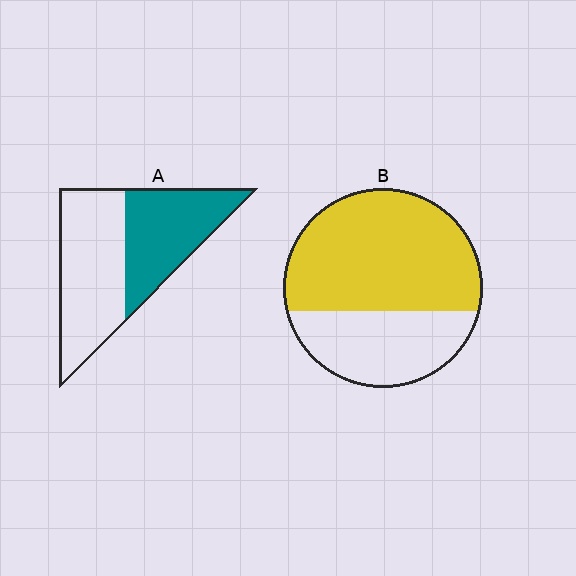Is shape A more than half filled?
No.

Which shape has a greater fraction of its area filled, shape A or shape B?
Shape B.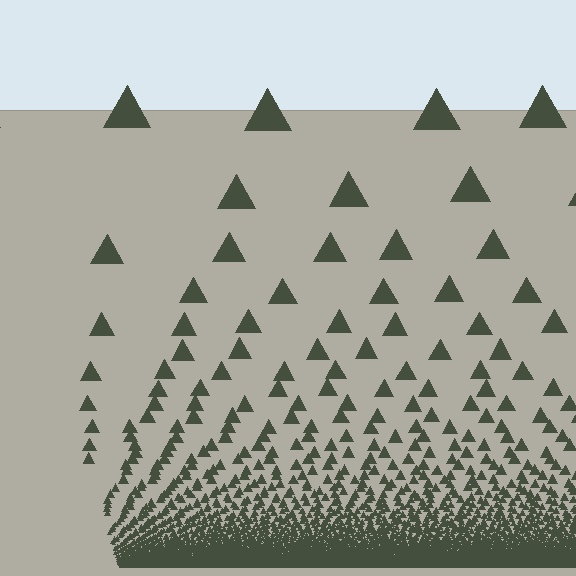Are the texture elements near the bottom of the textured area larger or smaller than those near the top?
Smaller. The gradient is inverted — elements near the bottom are smaller and denser.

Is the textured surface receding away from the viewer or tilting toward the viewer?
The surface appears to tilt toward the viewer. Texture elements get larger and sparser toward the top.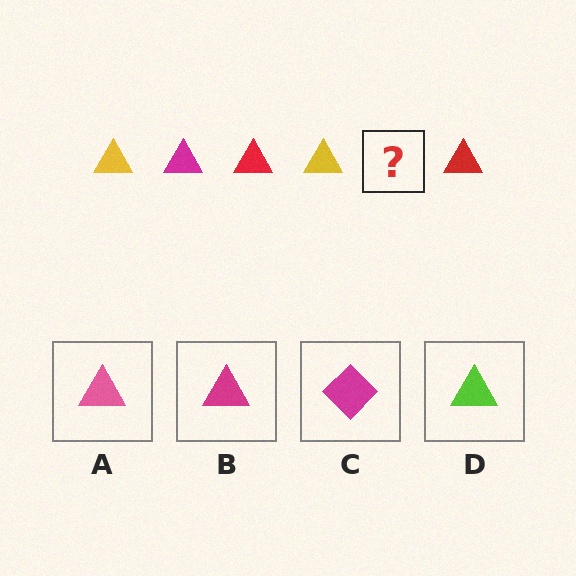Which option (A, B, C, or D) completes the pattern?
B.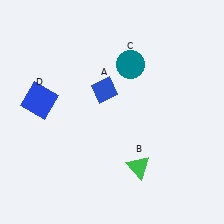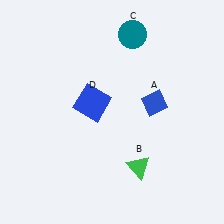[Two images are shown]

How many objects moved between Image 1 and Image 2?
3 objects moved between the two images.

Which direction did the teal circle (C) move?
The teal circle (C) moved up.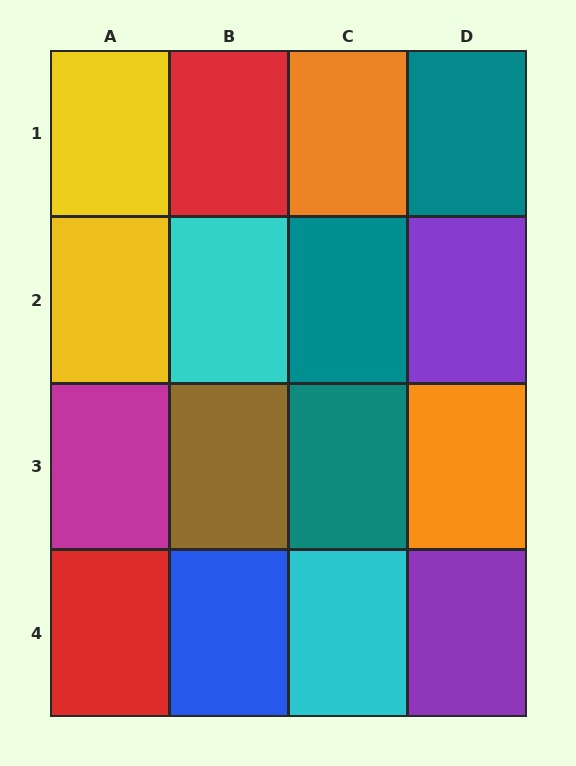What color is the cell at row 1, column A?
Yellow.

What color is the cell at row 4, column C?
Cyan.